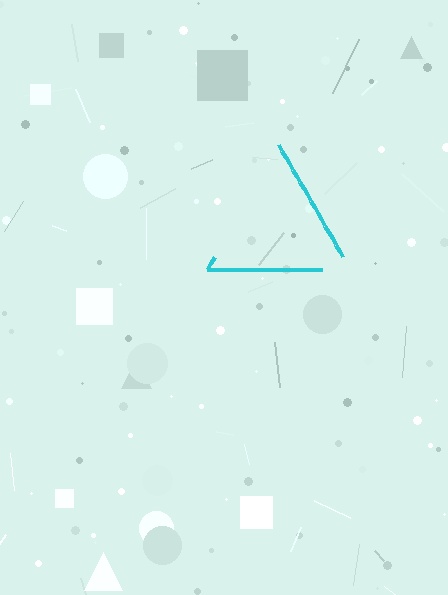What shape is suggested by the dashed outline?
The dashed outline suggests a triangle.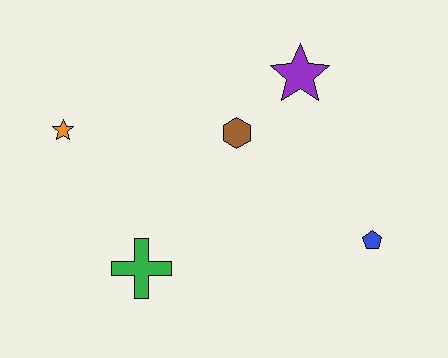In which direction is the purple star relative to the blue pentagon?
The purple star is above the blue pentagon.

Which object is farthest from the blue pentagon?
The orange star is farthest from the blue pentagon.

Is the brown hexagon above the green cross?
Yes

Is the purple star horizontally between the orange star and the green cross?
No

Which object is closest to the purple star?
The brown hexagon is closest to the purple star.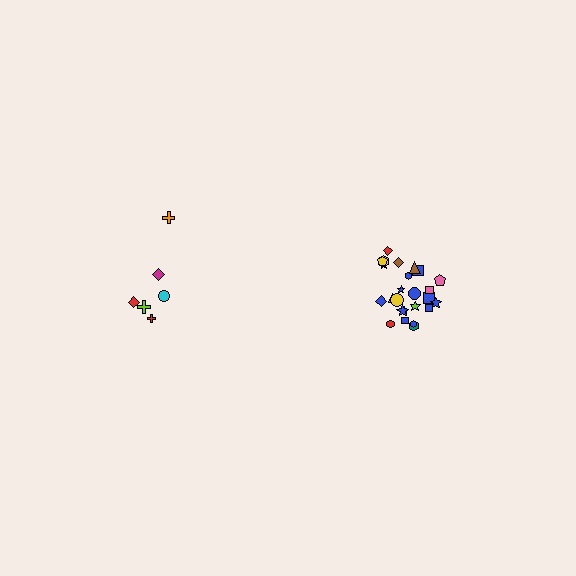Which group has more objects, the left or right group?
The right group.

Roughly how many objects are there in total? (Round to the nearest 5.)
Roughly 30 objects in total.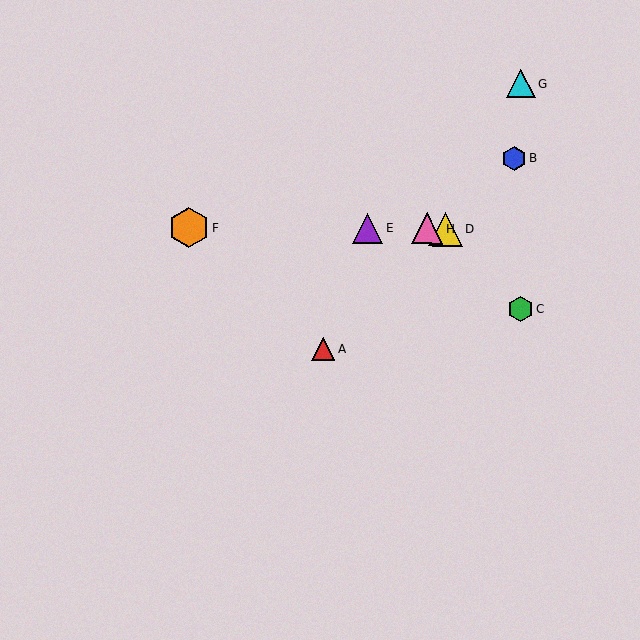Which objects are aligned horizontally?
Objects D, E, F, H are aligned horizontally.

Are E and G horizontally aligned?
No, E is at y≈229 and G is at y≈83.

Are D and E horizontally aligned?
Yes, both are at y≈229.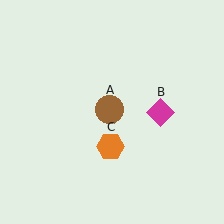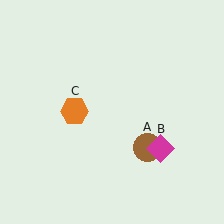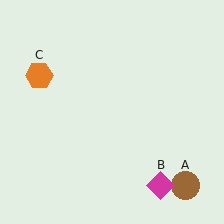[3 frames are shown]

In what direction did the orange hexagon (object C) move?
The orange hexagon (object C) moved up and to the left.